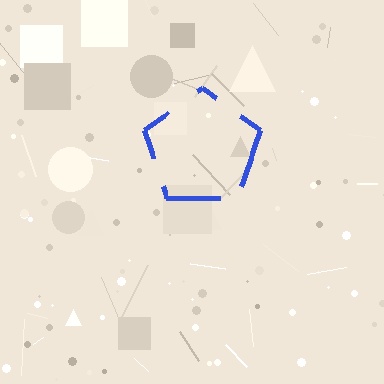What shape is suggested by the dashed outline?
The dashed outline suggests a pentagon.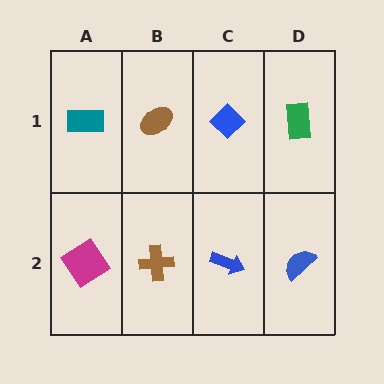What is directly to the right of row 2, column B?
A blue arrow.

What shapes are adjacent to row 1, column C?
A blue arrow (row 2, column C), a brown ellipse (row 1, column B), a green rectangle (row 1, column D).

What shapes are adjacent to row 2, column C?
A blue diamond (row 1, column C), a brown cross (row 2, column B), a blue semicircle (row 2, column D).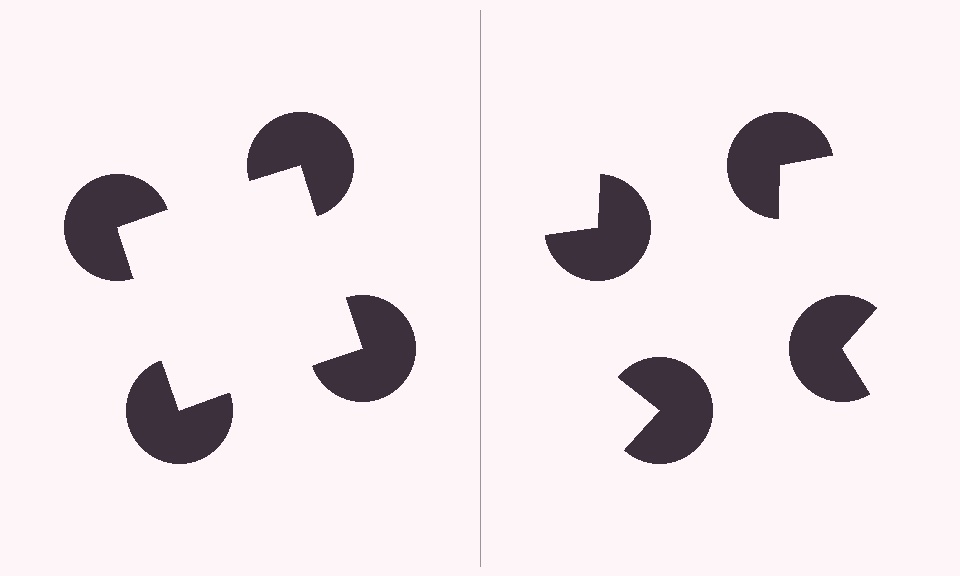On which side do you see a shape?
An illusory square appears on the left side. On the right side the wedge cuts are rotated, so no coherent shape forms.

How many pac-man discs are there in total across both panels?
8 — 4 on each side.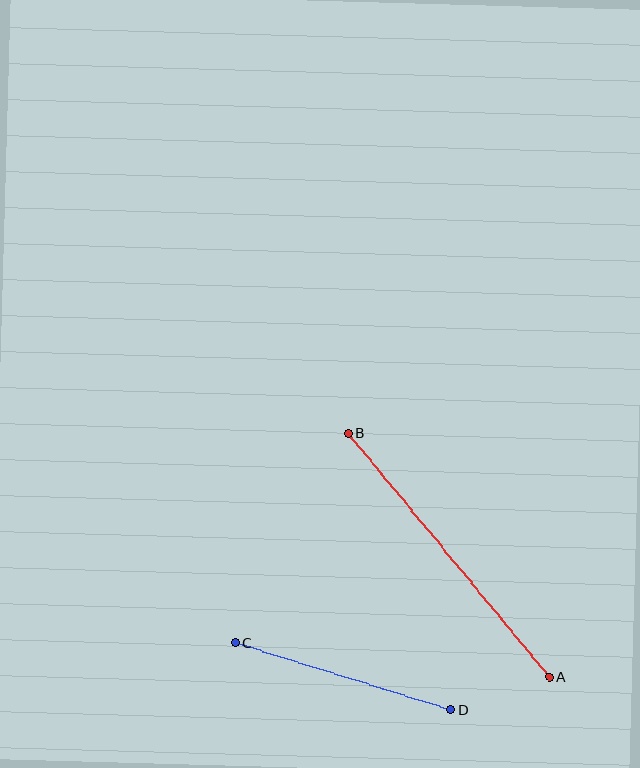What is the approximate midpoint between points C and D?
The midpoint is at approximately (343, 676) pixels.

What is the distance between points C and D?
The distance is approximately 226 pixels.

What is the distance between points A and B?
The distance is approximately 316 pixels.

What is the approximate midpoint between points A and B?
The midpoint is at approximately (449, 555) pixels.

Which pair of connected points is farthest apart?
Points A and B are farthest apart.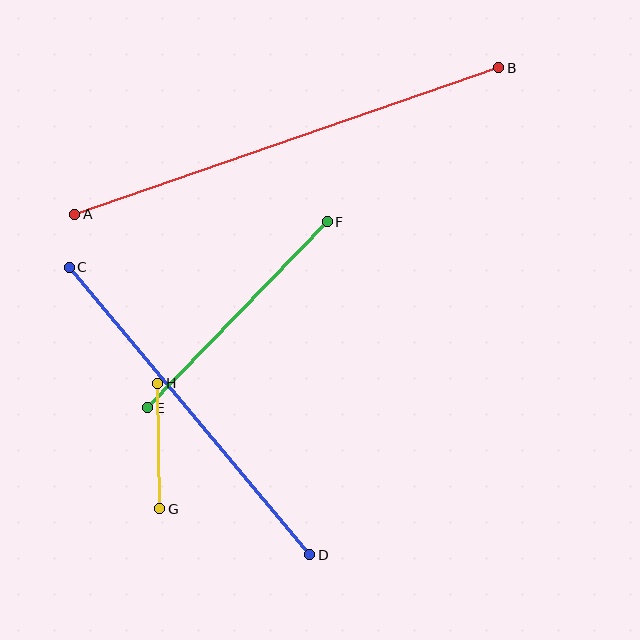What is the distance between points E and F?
The distance is approximately 258 pixels.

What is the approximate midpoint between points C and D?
The midpoint is at approximately (189, 411) pixels.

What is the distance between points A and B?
The distance is approximately 449 pixels.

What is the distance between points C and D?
The distance is approximately 375 pixels.